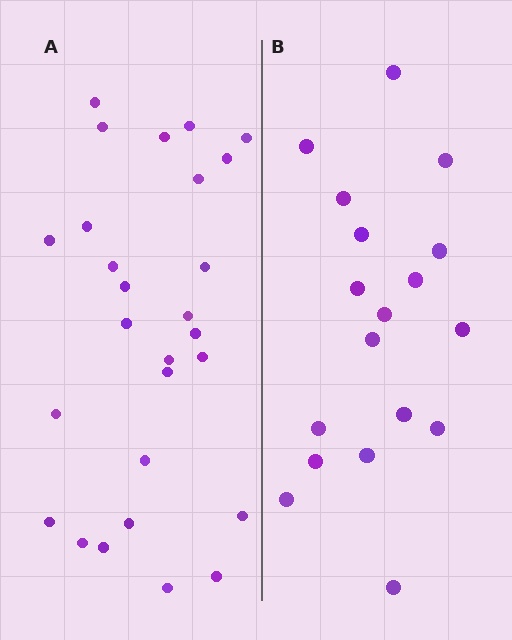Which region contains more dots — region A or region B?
Region A (the left region) has more dots.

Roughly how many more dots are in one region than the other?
Region A has roughly 8 or so more dots than region B.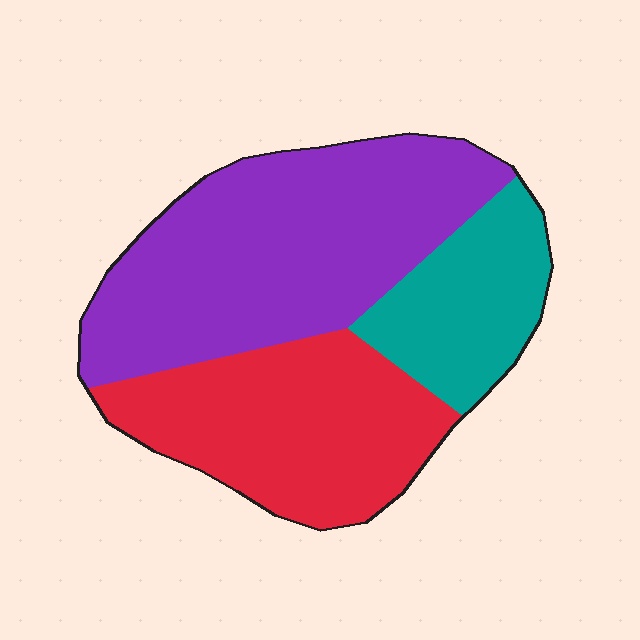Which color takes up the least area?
Teal, at roughly 20%.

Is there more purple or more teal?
Purple.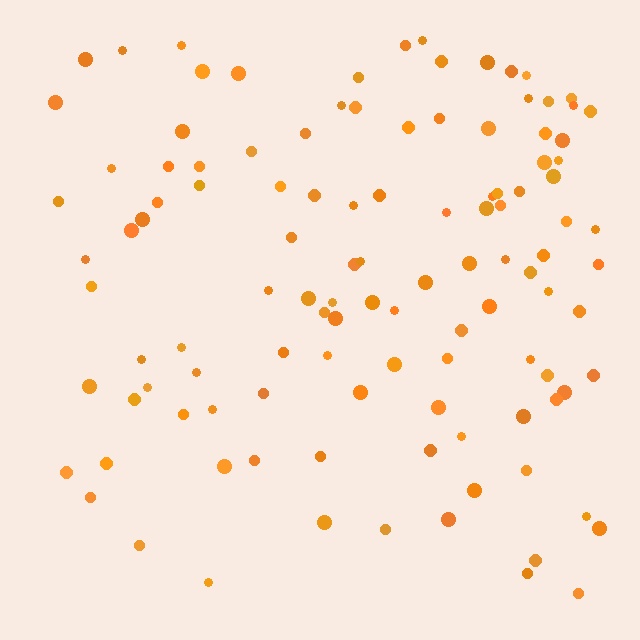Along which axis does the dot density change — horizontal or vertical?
Vertical.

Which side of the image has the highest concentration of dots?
The top.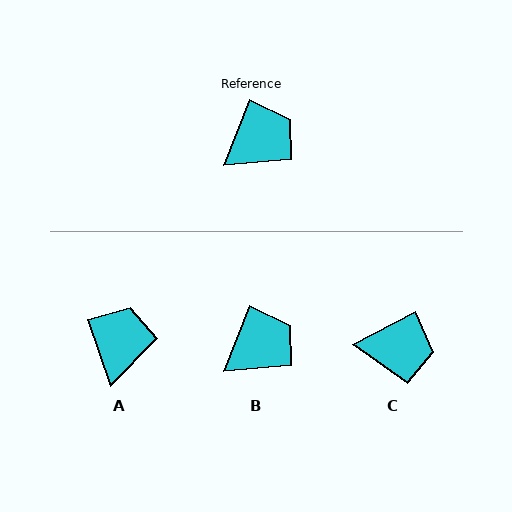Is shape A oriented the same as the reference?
No, it is off by about 41 degrees.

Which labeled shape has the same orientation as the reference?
B.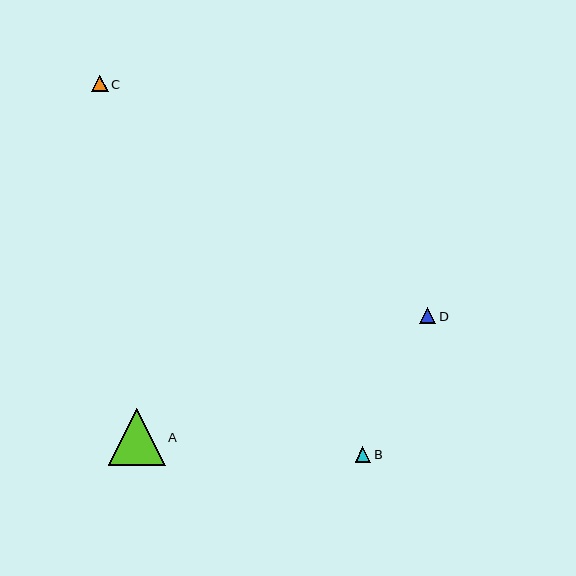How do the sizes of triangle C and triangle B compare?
Triangle C and triangle B are approximately the same size.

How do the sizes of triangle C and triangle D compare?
Triangle C and triangle D are approximately the same size.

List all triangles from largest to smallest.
From largest to smallest: A, C, D, B.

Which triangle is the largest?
Triangle A is the largest with a size of approximately 57 pixels.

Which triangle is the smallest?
Triangle B is the smallest with a size of approximately 16 pixels.